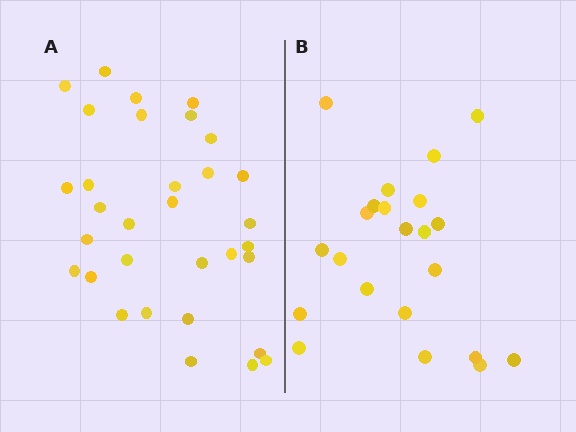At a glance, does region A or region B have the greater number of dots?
Region A (the left region) has more dots.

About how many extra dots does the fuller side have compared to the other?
Region A has roughly 10 or so more dots than region B.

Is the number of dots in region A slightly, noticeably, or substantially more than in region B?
Region A has substantially more. The ratio is roughly 1.5 to 1.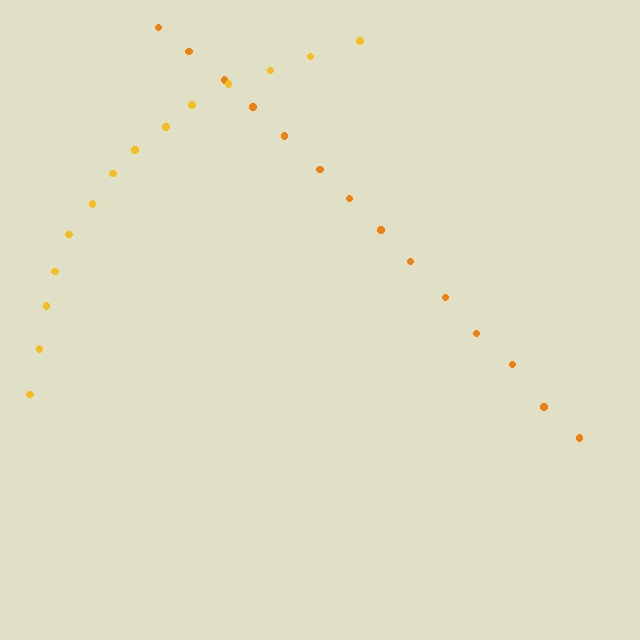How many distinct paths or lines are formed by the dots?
There are 2 distinct paths.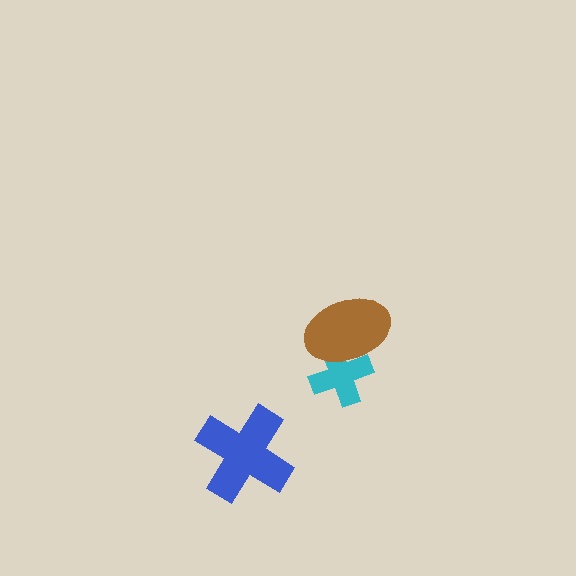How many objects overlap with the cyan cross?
1 object overlaps with the cyan cross.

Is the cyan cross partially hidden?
Yes, it is partially covered by another shape.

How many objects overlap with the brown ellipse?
1 object overlaps with the brown ellipse.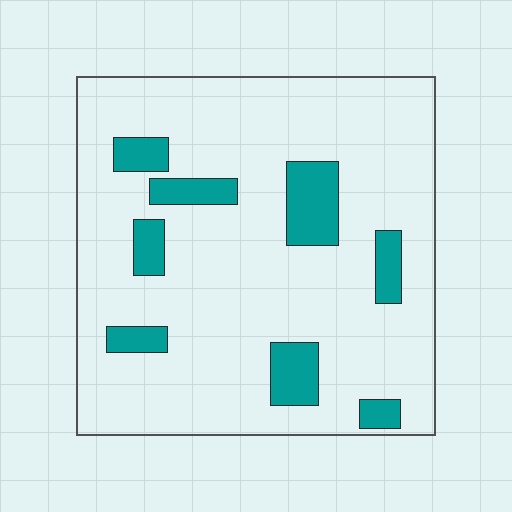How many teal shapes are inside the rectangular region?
8.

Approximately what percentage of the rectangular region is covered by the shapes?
Approximately 15%.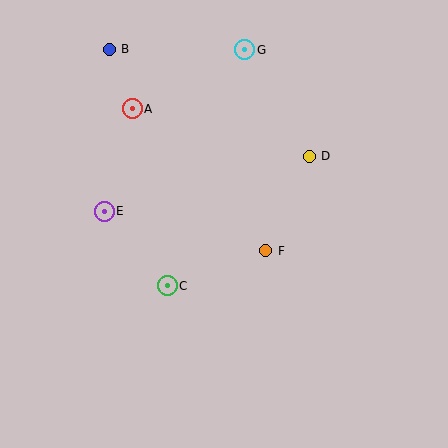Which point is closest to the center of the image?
Point F at (266, 251) is closest to the center.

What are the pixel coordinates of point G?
Point G is at (245, 50).